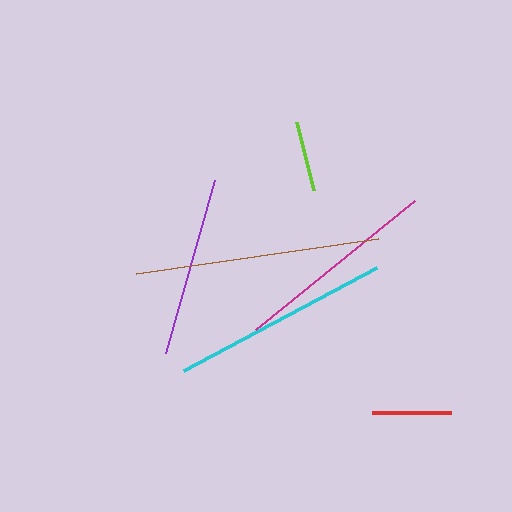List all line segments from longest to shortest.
From longest to shortest: brown, cyan, magenta, purple, red, lime.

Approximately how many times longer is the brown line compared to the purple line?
The brown line is approximately 1.4 times the length of the purple line.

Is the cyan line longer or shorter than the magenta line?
The cyan line is longer than the magenta line.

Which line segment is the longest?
The brown line is the longest at approximately 244 pixels.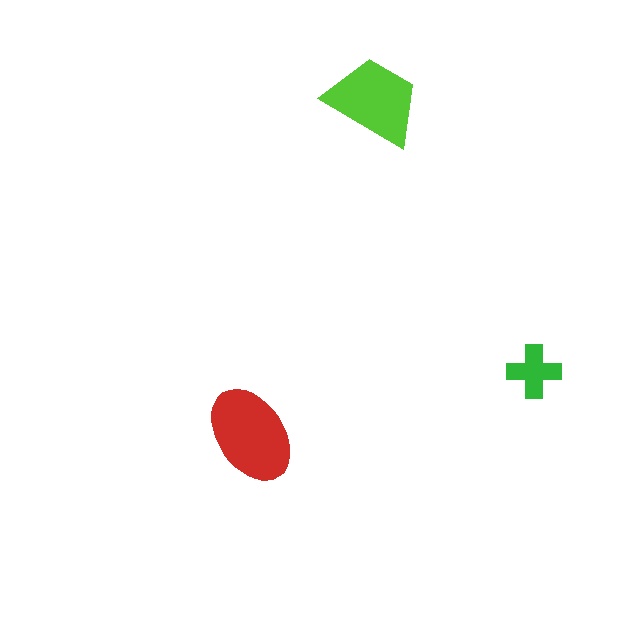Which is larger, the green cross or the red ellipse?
The red ellipse.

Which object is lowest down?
The red ellipse is bottommost.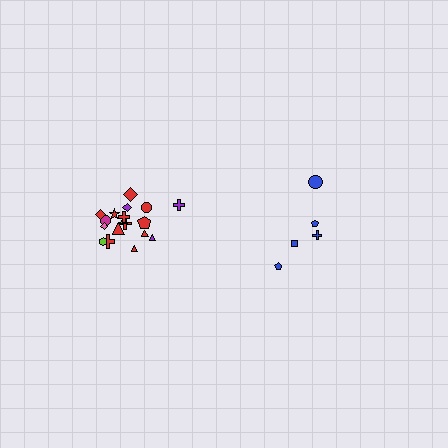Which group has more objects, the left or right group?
The left group.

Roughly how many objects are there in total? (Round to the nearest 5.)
Roughly 25 objects in total.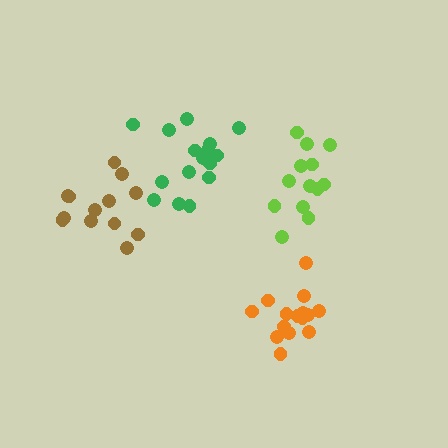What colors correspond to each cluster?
The clusters are colored: orange, green, brown, lime.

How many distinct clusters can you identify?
There are 4 distinct clusters.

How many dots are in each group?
Group 1: 15 dots, Group 2: 16 dots, Group 3: 13 dots, Group 4: 13 dots (57 total).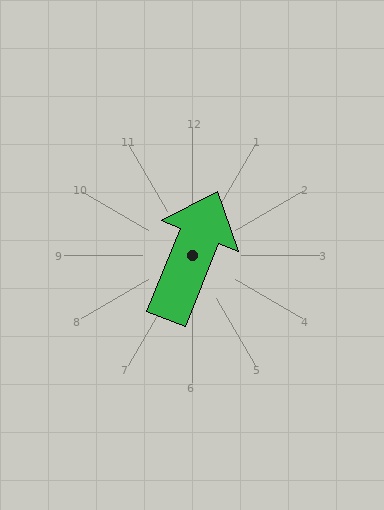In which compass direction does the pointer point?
North.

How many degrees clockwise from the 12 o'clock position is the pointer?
Approximately 22 degrees.